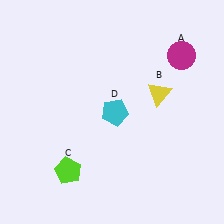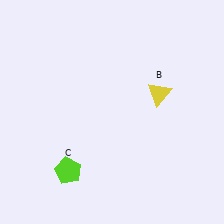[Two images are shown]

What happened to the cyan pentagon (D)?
The cyan pentagon (D) was removed in Image 2. It was in the bottom-right area of Image 1.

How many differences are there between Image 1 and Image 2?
There are 2 differences between the two images.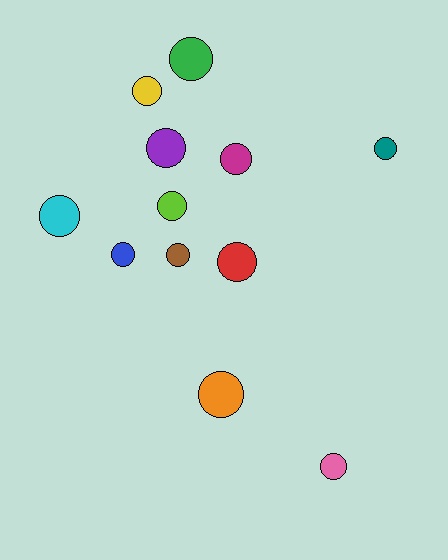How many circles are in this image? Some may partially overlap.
There are 12 circles.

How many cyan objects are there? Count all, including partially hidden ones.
There is 1 cyan object.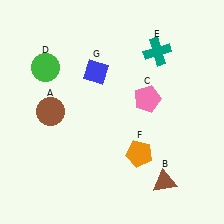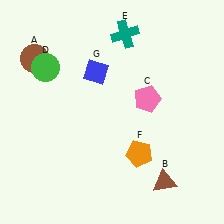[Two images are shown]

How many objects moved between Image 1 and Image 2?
2 objects moved between the two images.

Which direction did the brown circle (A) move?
The brown circle (A) moved up.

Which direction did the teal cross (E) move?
The teal cross (E) moved left.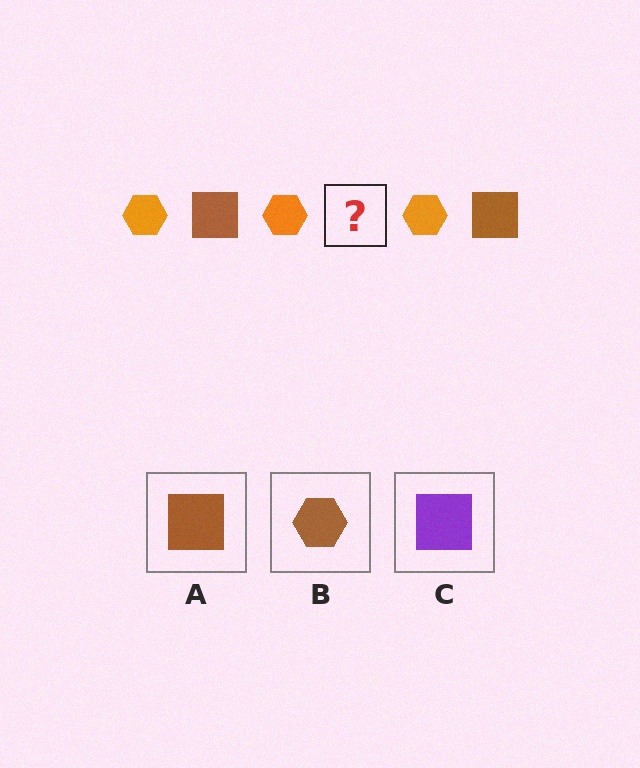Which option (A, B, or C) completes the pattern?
A.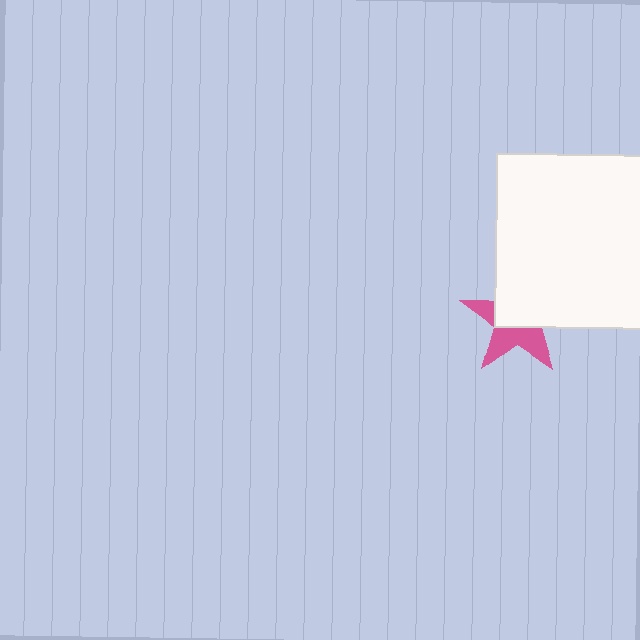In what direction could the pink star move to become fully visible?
The pink star could move toward the lower-left. That would shift it out from behind the white square entirely.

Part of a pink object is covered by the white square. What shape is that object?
It is a star.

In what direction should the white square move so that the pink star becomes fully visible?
The white square should move toward the upper-right. That is the shortest direction to clear the overlap and leave the pink star fully visible.